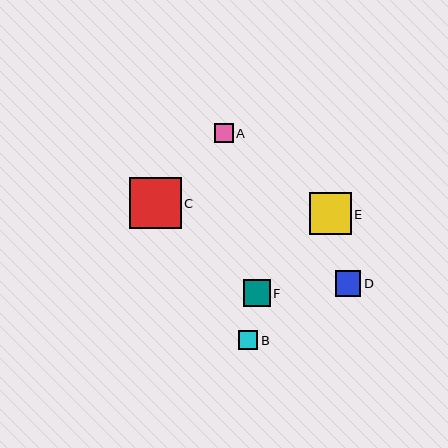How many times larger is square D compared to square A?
Square D is approximately 1.4 times the size of square A.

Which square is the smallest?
Square A is the smallest with a size of approximately 18 pixels.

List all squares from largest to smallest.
From largest to smallest: C, E, F, D, B, A.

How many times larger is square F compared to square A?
Square F is approximately 1.5 times the size of square A.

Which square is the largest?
Square C is the largest with a size of approximately 52 pixels.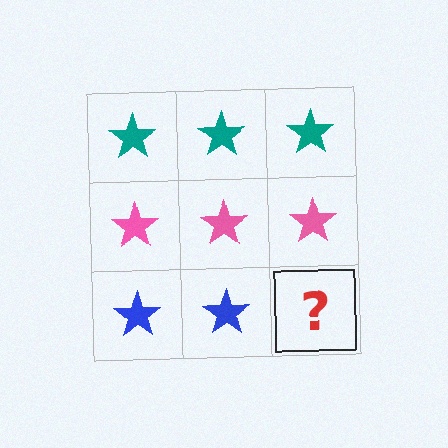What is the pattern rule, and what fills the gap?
The rule is that each row has a consistent color. The gap should be filled with a blue star.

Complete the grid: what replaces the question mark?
The question mark should be replaced with a blue star.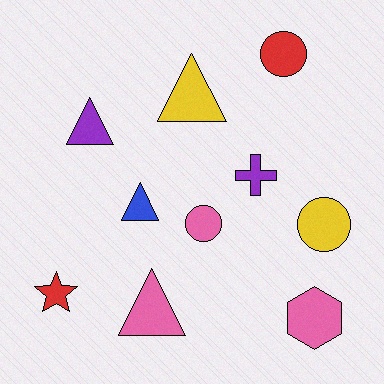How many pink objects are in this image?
There are 3 pink objects.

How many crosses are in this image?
There is 1 cross.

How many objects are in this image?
There are 10 objects.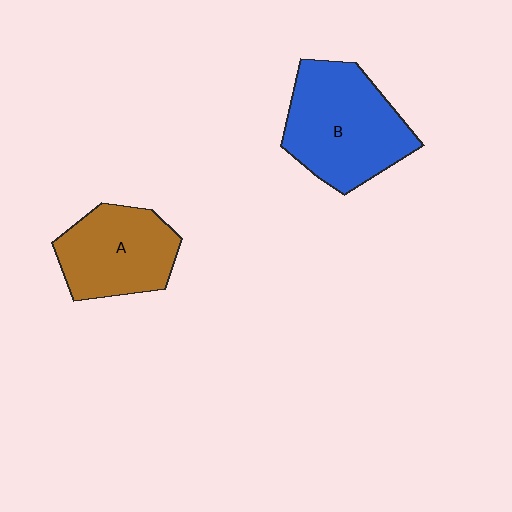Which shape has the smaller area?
Shape A (brown).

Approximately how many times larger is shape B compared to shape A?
Approximately 1.3 times.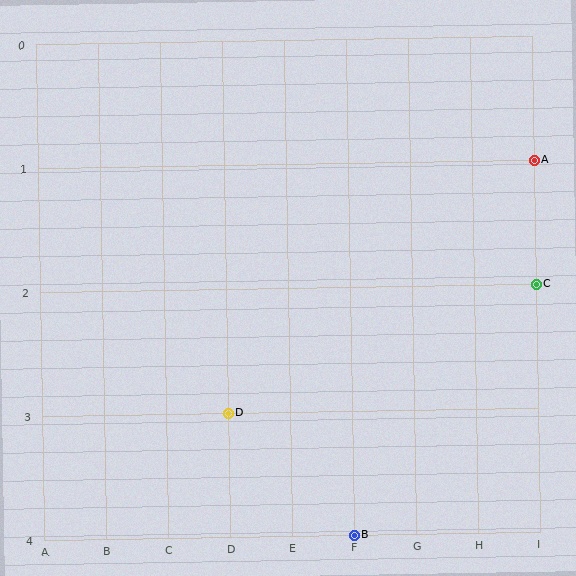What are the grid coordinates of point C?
Point C is at grid coordinates (I, 2).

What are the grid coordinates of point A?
Point A is at grid coordinates (I, 1).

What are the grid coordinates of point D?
Point D is at grid coordinates (D, 3).